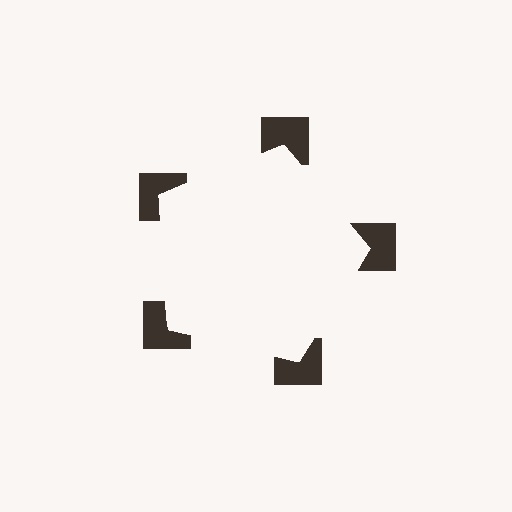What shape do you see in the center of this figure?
An illusory pentagon — its edges are inferred from the aligned wedge cuts in the notched squares, not physically drawn.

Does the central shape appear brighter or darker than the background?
It typically appears slightly brighter than the background, even though no actual brightness change is drawn.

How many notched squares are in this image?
There are 5 — one at each vertex of the illusory pentagon.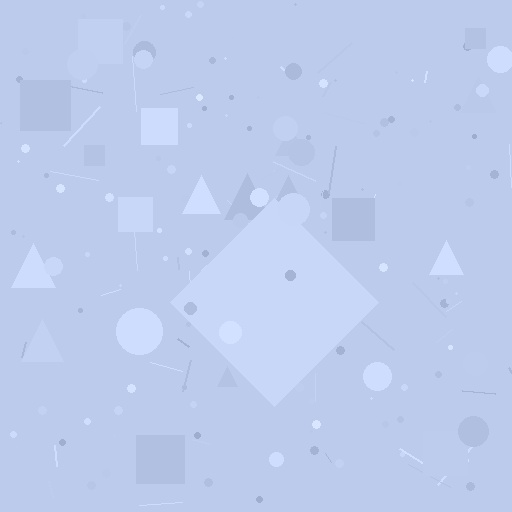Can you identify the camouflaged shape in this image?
The camouflaged shape is a diamond.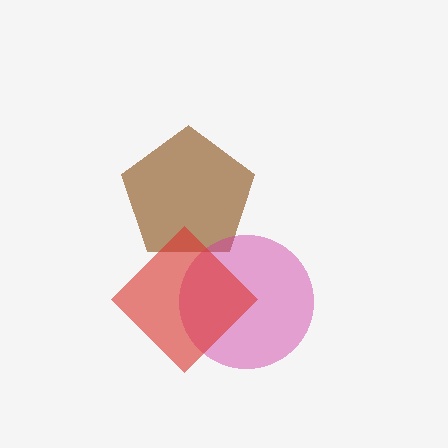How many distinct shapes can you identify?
There are 3 distinct shapes: a brown pentagon, a magenta circle, a red diamond.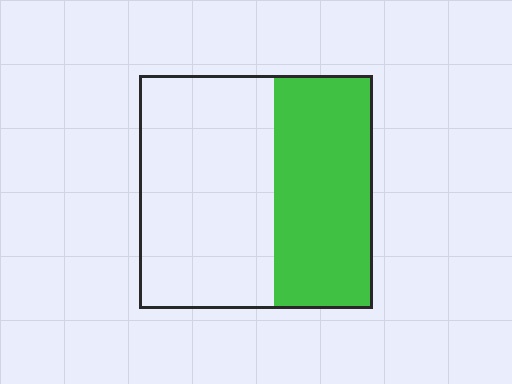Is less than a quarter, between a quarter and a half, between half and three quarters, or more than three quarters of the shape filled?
Between a quarter and a half.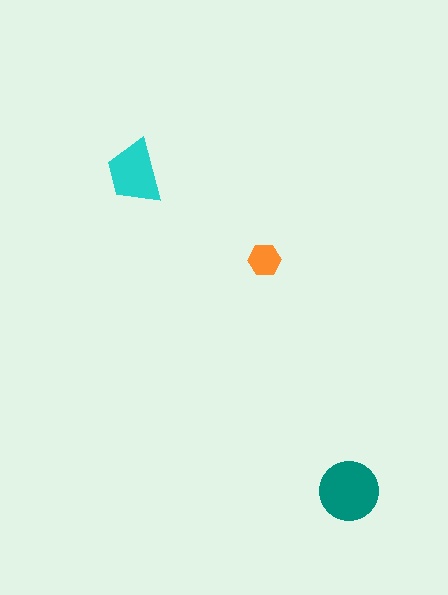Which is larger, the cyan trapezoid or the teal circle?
The teal circle.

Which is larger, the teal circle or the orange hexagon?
The teal circle.